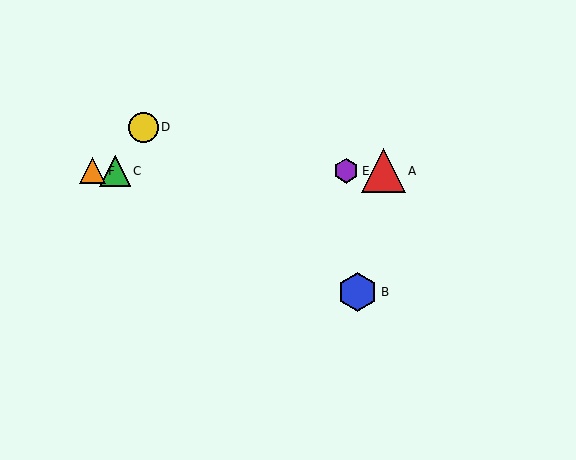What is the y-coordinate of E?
Object E is at y≈171.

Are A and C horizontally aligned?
Yes, both are at y≈171.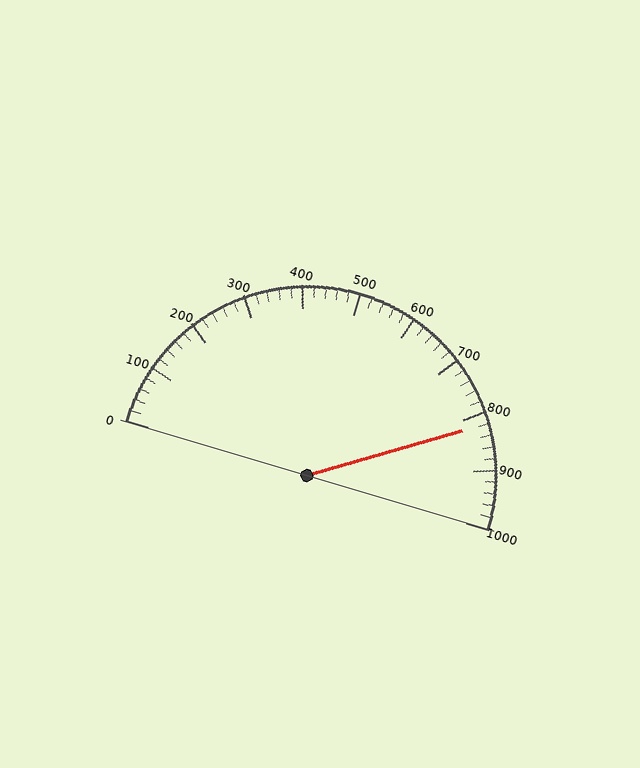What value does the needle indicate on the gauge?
The needle indicates approximately 820.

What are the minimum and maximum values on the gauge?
The gauge ranges from 0 to 1000.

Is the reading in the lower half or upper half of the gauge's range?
The reading is in the upper half of the range (0 to 1000).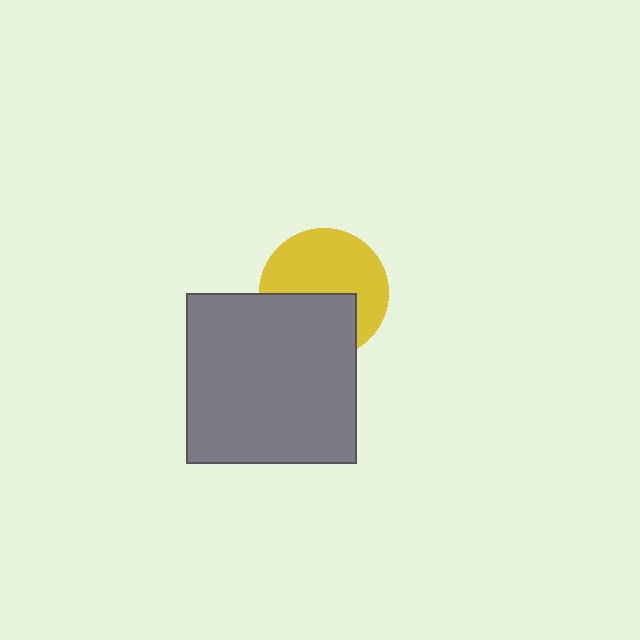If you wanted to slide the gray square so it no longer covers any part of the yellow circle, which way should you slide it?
Slide it down — that is the most direct way to separate the two shapes.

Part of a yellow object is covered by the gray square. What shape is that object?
It is a circle.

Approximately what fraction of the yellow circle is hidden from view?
Roughly 40% of the yellow circle is hidden behind the gray square.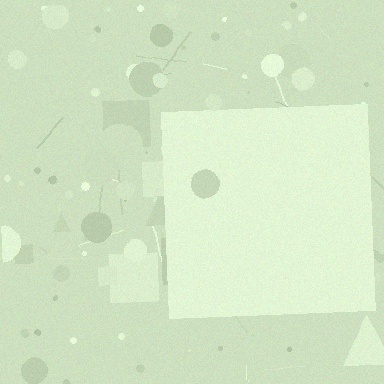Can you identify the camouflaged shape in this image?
The camouflaged shape is a square.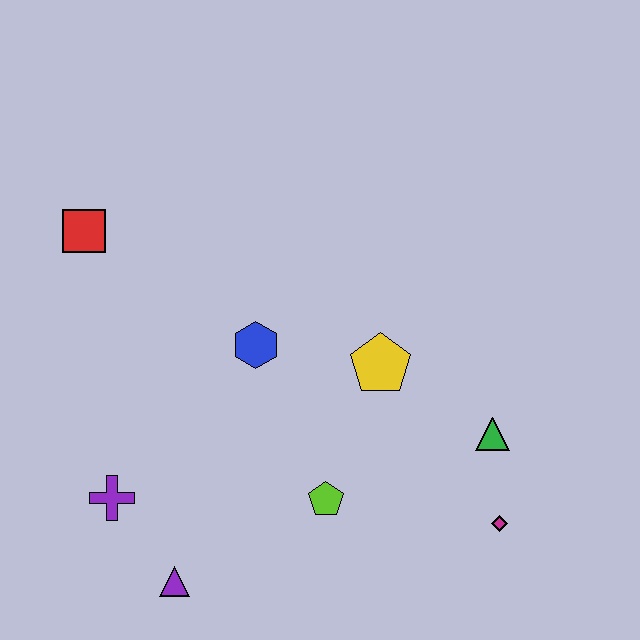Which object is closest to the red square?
The blue hexagon is closest to the red square.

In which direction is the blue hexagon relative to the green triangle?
The blue hexagon is to the left of the green triangle.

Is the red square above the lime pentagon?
Yes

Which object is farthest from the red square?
The magenta diamond is farthest from the red square.